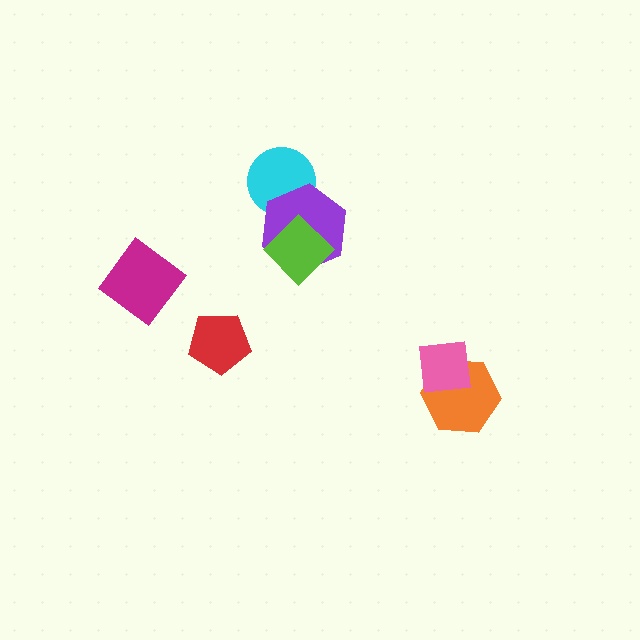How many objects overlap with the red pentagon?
0 objects overlap with the red pentagon.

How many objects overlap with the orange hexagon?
1 object overlaps with the orange hexagon.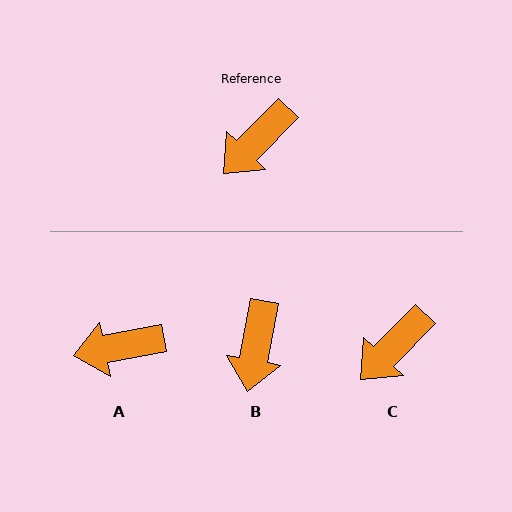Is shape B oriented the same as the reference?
No, it is off by about 34 degrees.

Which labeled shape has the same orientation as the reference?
C.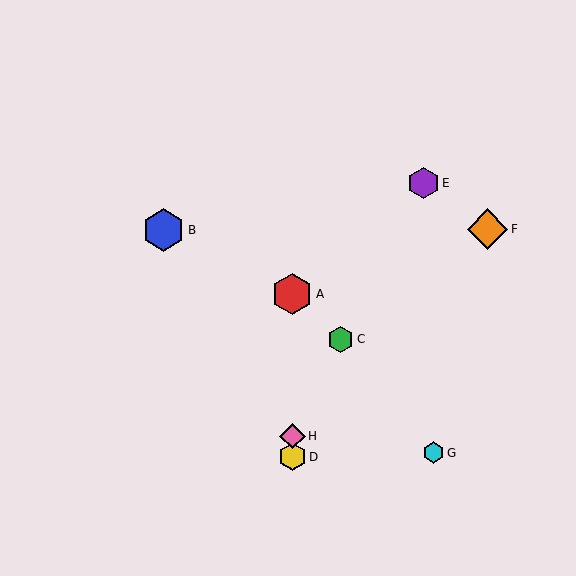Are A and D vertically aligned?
Yes, both are at x≈292.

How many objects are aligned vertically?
3 objects (A, D, H) are aligned vertically.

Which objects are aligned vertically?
Objects A, D, H are aligned vertically.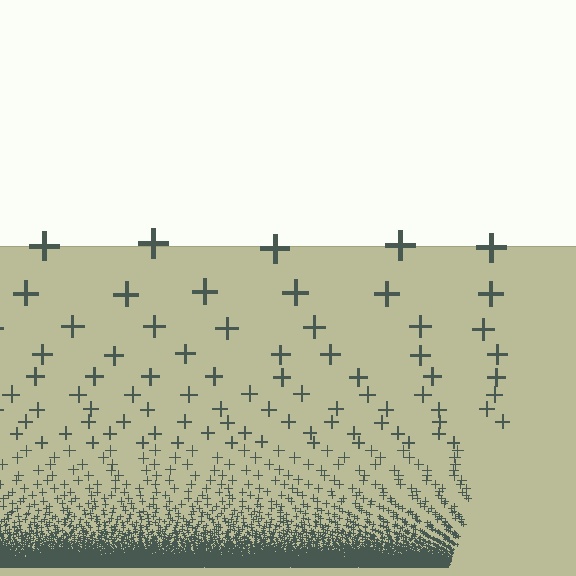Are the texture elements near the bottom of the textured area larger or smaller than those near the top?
Smaller. The gradient is inverted — elements near the bottom are smaller and denser.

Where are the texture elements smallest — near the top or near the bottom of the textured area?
Near the bottom.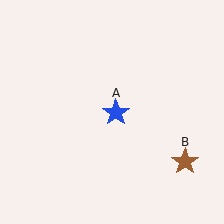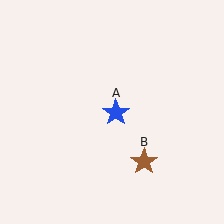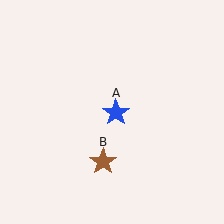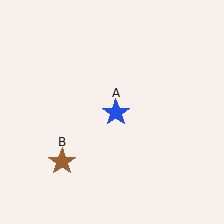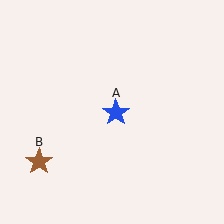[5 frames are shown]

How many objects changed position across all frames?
1 object changed position: brown star (object B).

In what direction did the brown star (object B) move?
The brown star (object B) moved left.